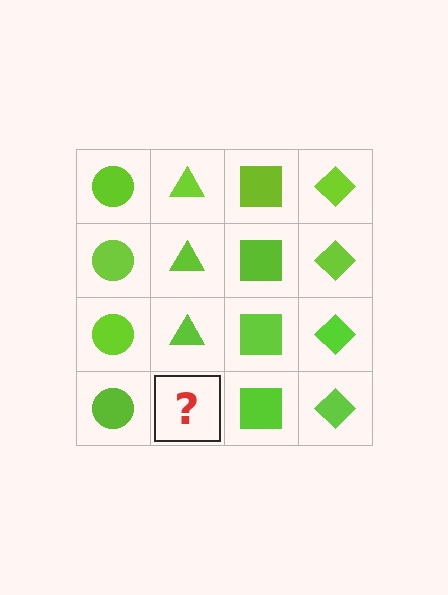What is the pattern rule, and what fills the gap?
The rule is that each column has a consistent shape. The gap should be filled with a lime triangle.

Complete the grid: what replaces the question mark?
The question mark should be replaced with a lime triangle.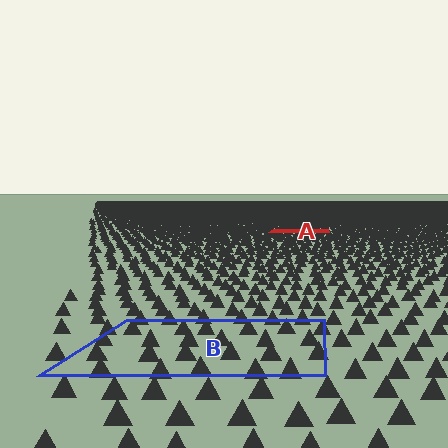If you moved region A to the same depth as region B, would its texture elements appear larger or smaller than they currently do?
They would appear larger. At a closer depth, the same texture elements are projected at a bigger on-screen size.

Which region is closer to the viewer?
Region B is closer. The texture elements there are larger and more spread out.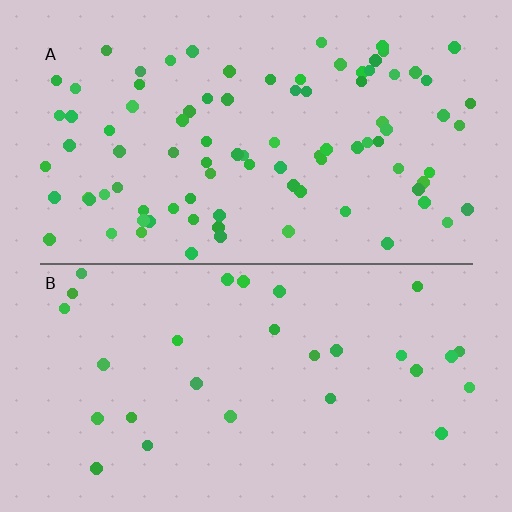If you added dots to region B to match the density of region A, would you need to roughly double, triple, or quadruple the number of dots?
Approximately triple.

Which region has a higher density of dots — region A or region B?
A (the top).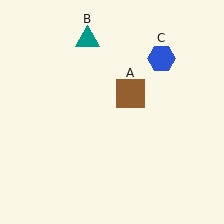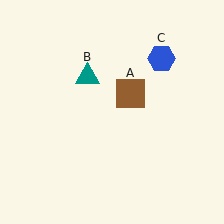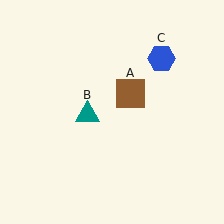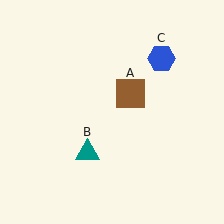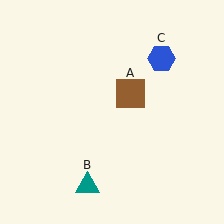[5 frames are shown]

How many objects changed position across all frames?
1 object changed position: teal triangle (object B).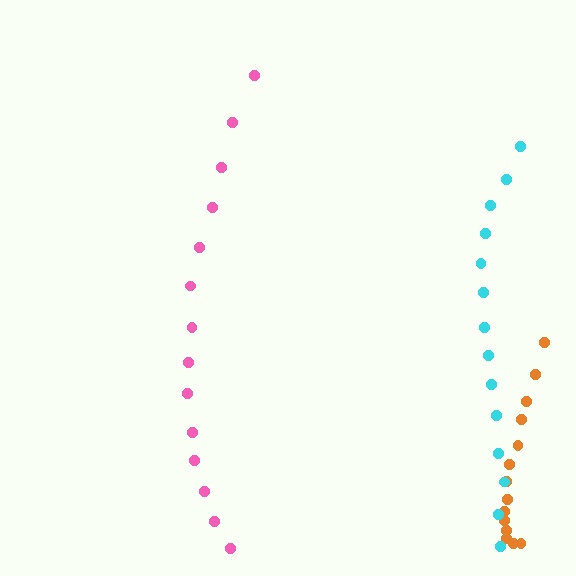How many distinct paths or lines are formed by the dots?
There are 3 distinct paths.